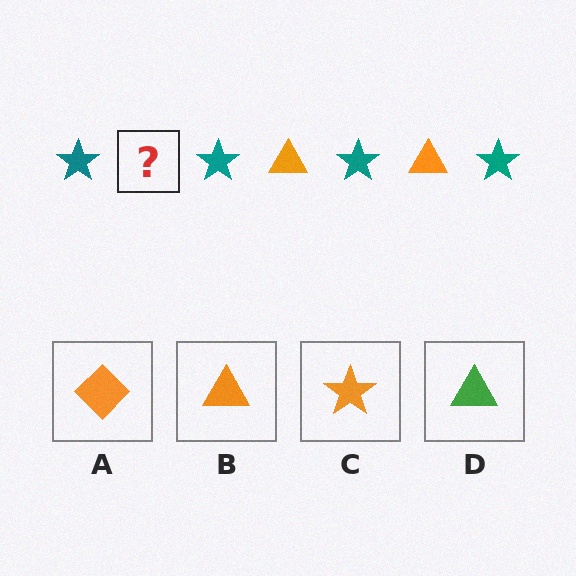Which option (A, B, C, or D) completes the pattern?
B.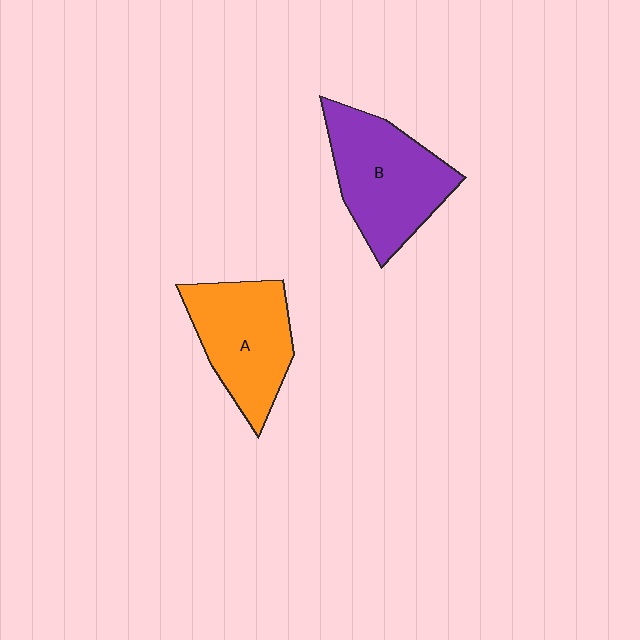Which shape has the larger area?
Shape B (purple).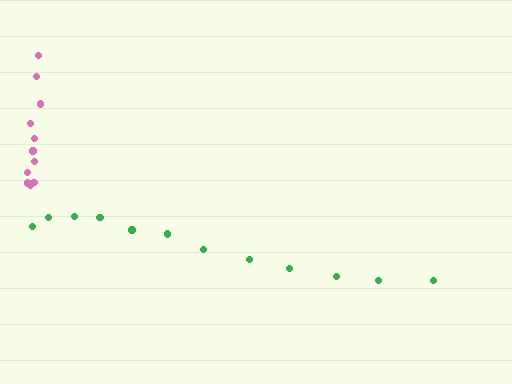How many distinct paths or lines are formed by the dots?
There are 2 distinct paths.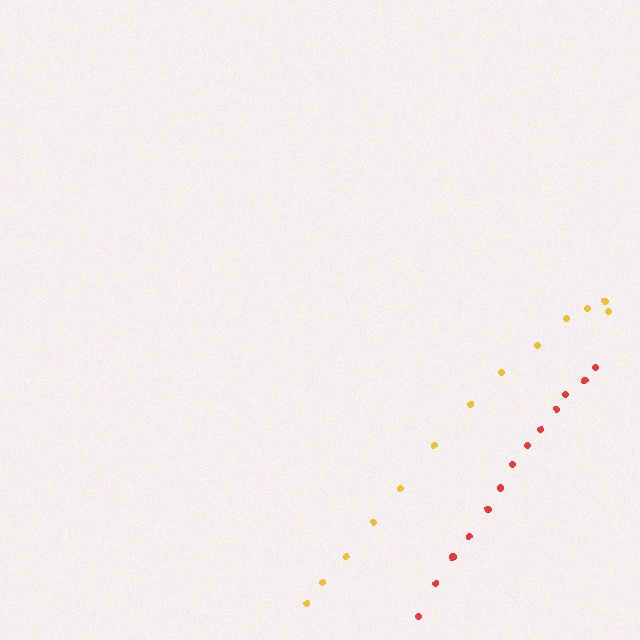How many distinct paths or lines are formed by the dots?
There are 2 distinct paths.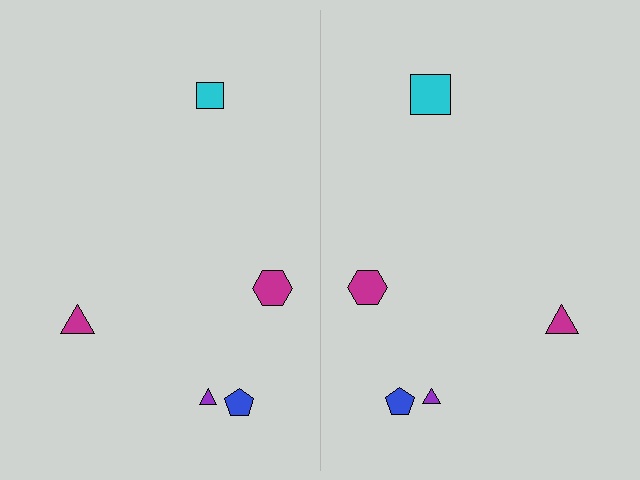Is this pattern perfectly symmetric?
No, the pattern is not perfectly symmetric. The cyan square on the right side has a different size than its mirror counterpart.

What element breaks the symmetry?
The cyan square on the right side has a different size than its mirror counterpart.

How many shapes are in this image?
There are 10 shapes in this image.